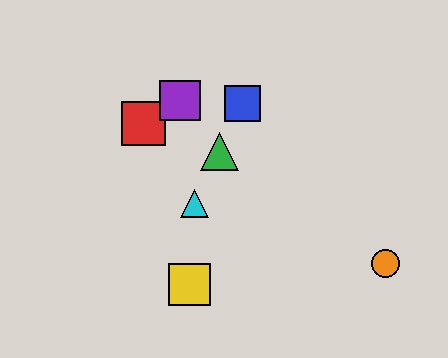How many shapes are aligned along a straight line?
3 shapes (the blue square, the green triangle, the cyan triangle) are aligned along a straight line.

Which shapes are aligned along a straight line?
The blue square, the green triangle, the cyan triangle are aligned along a straight line.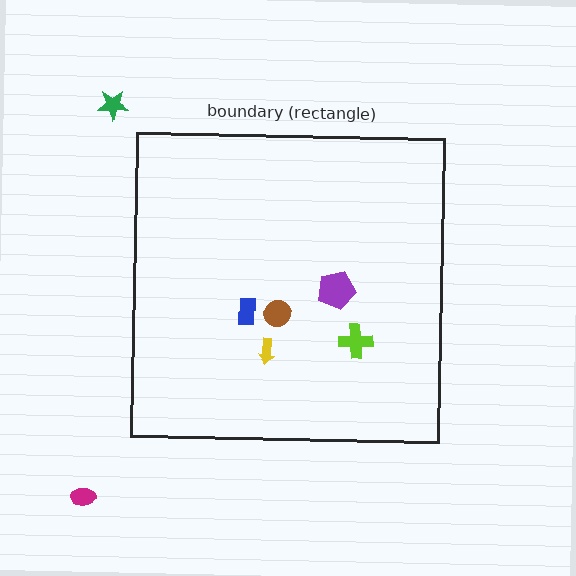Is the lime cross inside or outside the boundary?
Inside.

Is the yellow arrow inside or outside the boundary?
Inside.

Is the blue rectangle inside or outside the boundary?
Inside.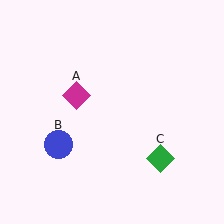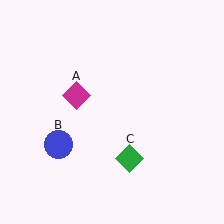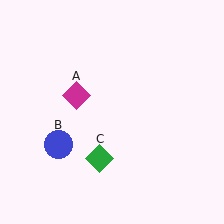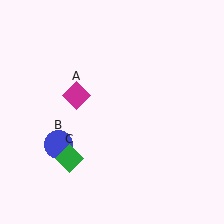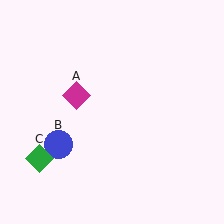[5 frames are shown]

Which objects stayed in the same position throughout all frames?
Magenta diamond (object A) and blue circle (object B) remained stationary.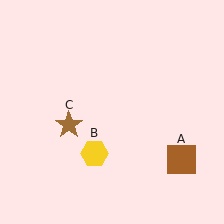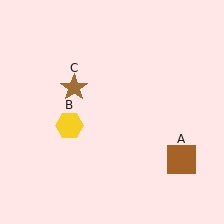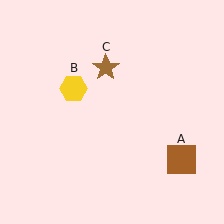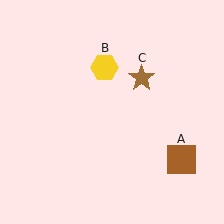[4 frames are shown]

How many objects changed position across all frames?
2 objects changed position: yellow hexagon (object B), brown star (object C).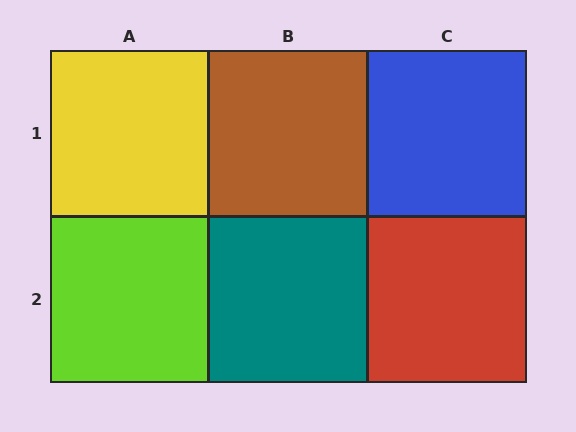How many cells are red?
1 cell is red.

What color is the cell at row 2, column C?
Red.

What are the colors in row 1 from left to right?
Yellow, brown, blue.